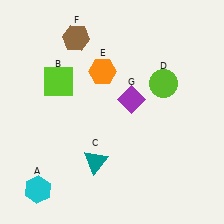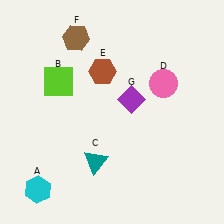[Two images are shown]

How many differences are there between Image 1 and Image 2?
There are 2 differences between the two images.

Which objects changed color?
D changed from lime to pink. E changed from orange to brown.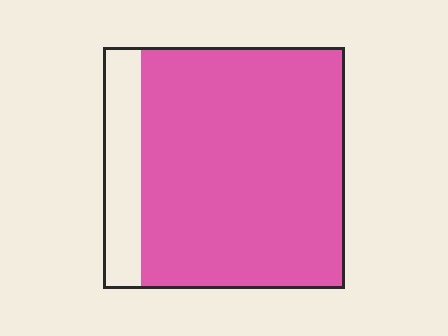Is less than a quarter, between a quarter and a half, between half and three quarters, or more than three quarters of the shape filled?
More than three quarters.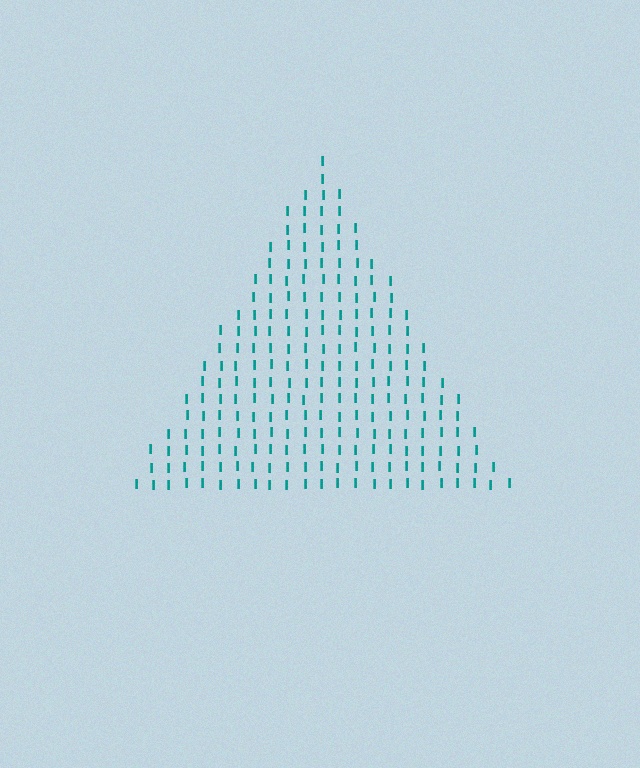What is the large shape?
The large shape is a triangle.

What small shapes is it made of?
It is made of small letter I's.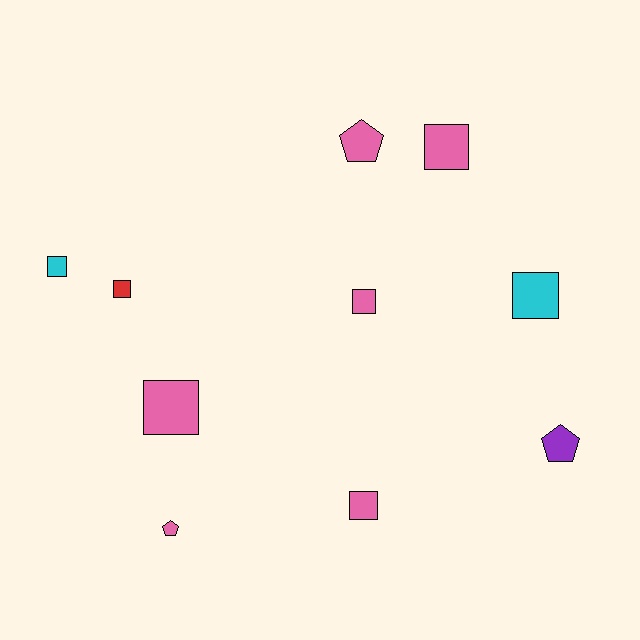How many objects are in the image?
There are 10 objects.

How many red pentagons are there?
There are no red pentagons.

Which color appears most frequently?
Pink, with 6 objects.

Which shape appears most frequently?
Square, with 7 objects.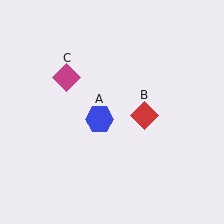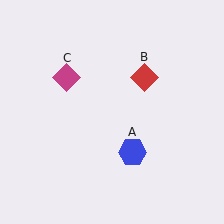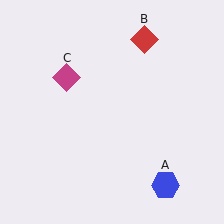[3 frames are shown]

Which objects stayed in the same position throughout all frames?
Magenta diamond (object C) remained stationary.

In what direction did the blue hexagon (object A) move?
The blue hexagon (object A) moved down and to the right.